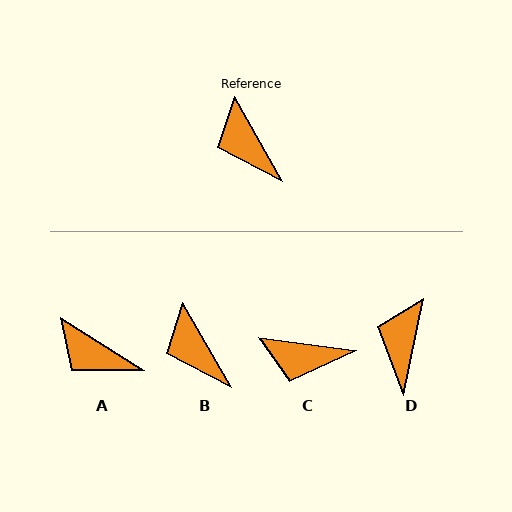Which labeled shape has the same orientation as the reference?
B.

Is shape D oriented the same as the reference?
No, it is off by about 41 degrees.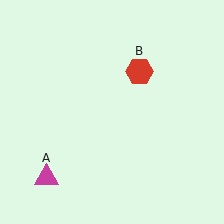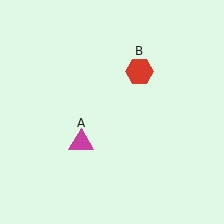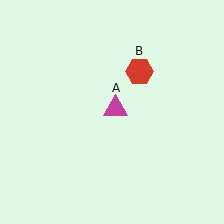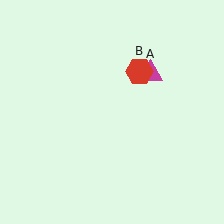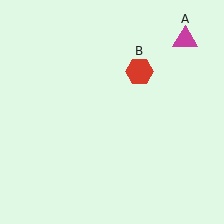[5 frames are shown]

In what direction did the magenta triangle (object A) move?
The magenta triangle (object A) moved up and to the right.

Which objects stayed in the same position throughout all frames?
Red hexagon (object B) remained stationary.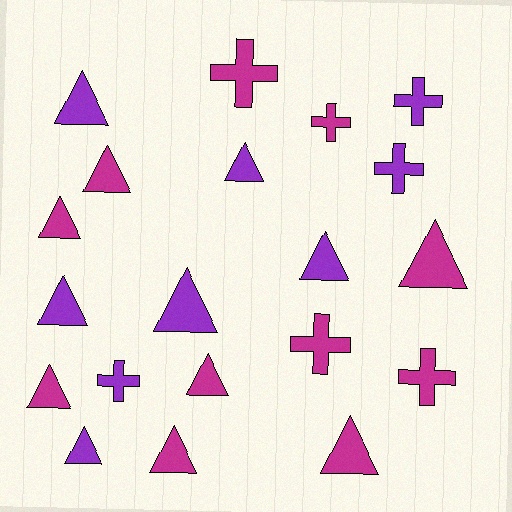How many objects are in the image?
There are 20 objects.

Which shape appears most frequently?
Triangle, with 13 objects.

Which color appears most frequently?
Magenta, with 11 objects.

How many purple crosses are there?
There are 3 purple crosses.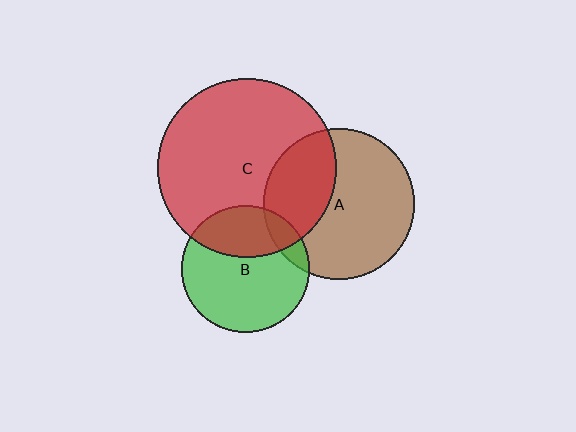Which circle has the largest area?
Circle C (red).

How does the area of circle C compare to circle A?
Approximately 1.4 times.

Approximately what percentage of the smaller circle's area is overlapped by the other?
Approximately 30%.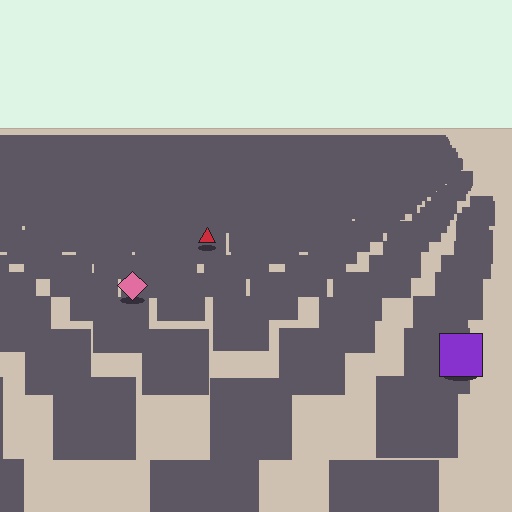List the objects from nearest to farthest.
From nearest to farthest: the purple square, the pink diamond, the red triangle.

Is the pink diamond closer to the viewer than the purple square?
No. The purple square is closer — you can tell from the texture gradient: the ground texture is coarser near it.